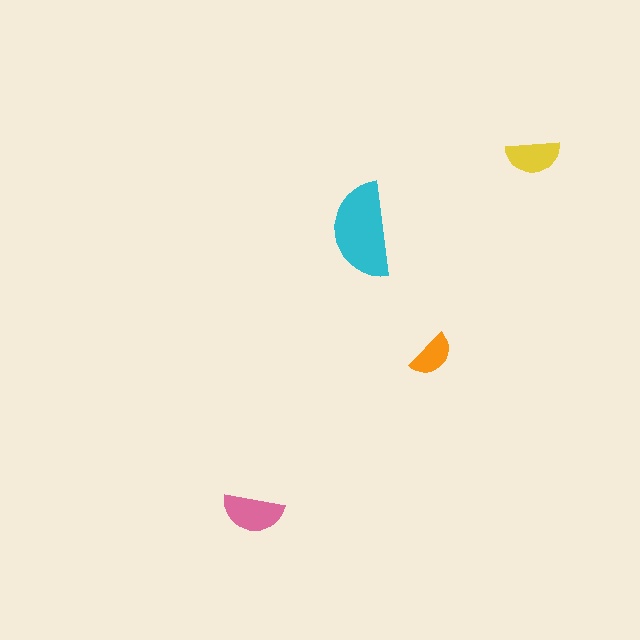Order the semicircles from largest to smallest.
the cyan one, the pink one, the yellow one, the orange one.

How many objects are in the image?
There are 4 objects in the image.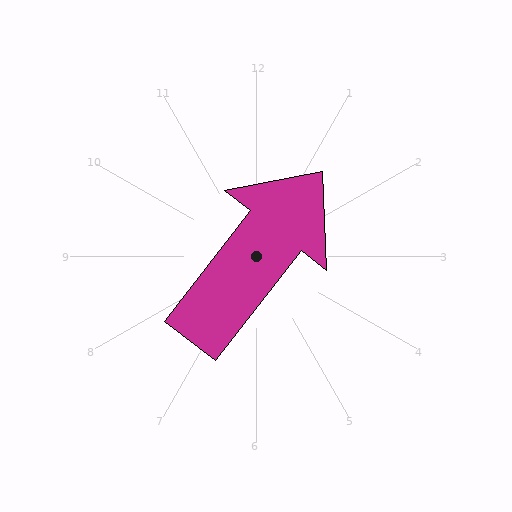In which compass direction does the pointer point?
Northeast.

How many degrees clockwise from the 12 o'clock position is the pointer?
Approximately 38 degrees.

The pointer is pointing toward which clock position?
Roughly 1 o'clock.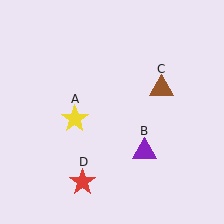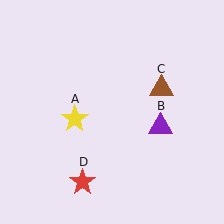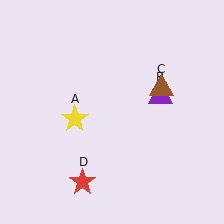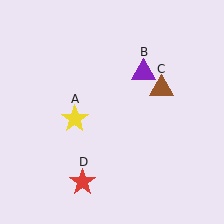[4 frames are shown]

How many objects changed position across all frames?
1 object changed position: purple triangle (object B).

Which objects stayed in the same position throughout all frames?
Yellow star (object A) and brown triangle (object C) and red star (object D) remained stationary.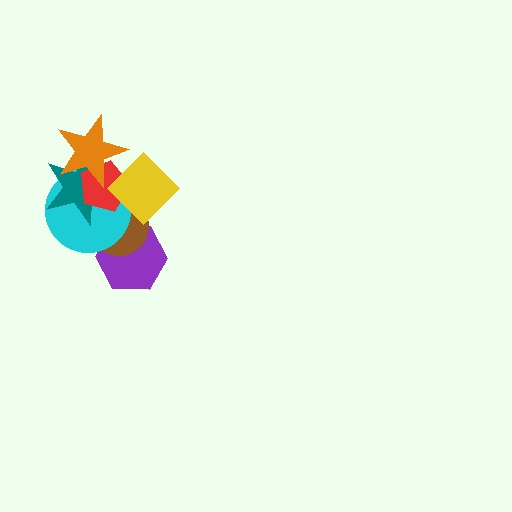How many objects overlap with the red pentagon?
5 objects overlap with the red pentagon.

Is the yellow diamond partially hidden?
No, no other shape covers it.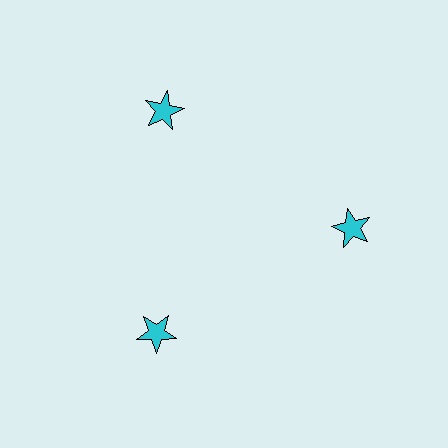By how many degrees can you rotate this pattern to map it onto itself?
The pattern maps onto itself every 120 degrees of rotation.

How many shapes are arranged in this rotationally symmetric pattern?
There are 3 shapes, arranged in 3 groups of 1.